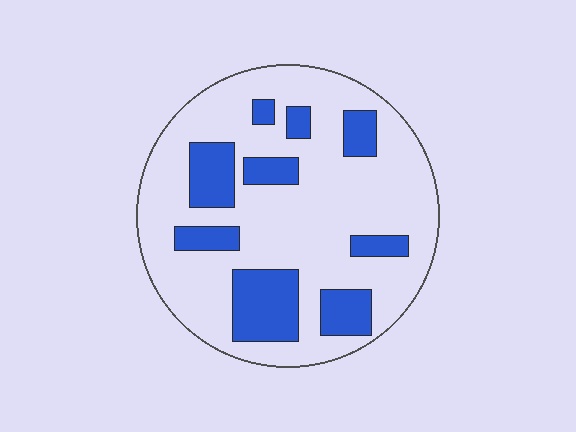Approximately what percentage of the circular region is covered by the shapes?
Approximately 25%.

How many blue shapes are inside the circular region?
9.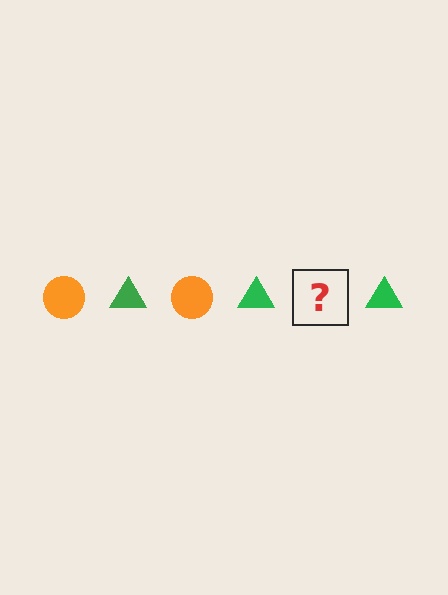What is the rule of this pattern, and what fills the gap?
The rule is that the pattern alternates between orange circle and green triangle. The gap should be filled with an orange circle.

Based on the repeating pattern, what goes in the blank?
The blank should be an orange circle.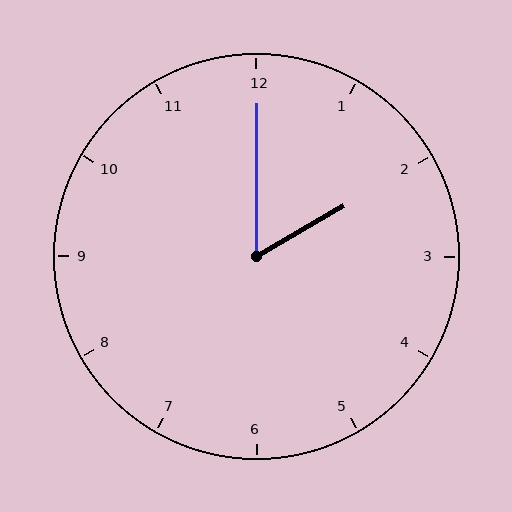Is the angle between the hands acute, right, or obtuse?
It is acute.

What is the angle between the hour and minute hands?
Approximately 60 degrees.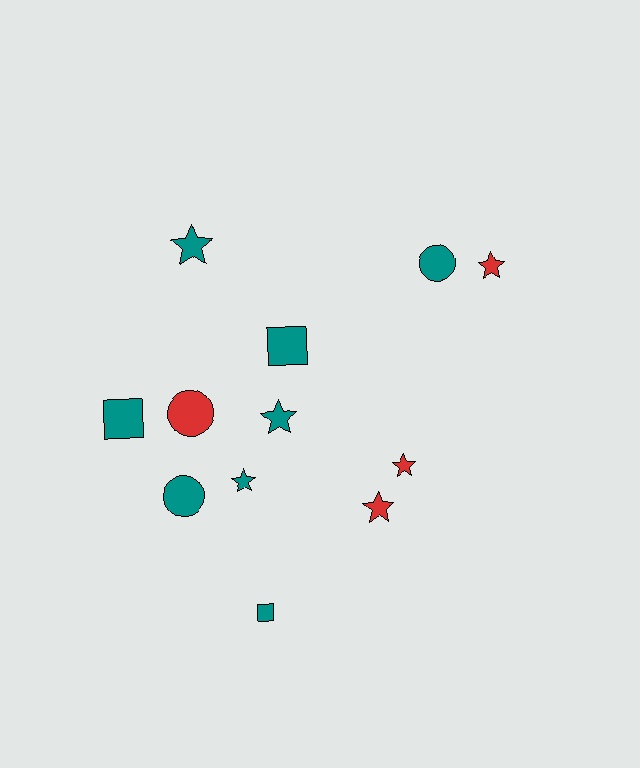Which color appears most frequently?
Teal, with 8 objects.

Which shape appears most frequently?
Star, with 6 objects.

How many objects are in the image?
There are 12 objects.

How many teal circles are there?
There are 2 teal circles.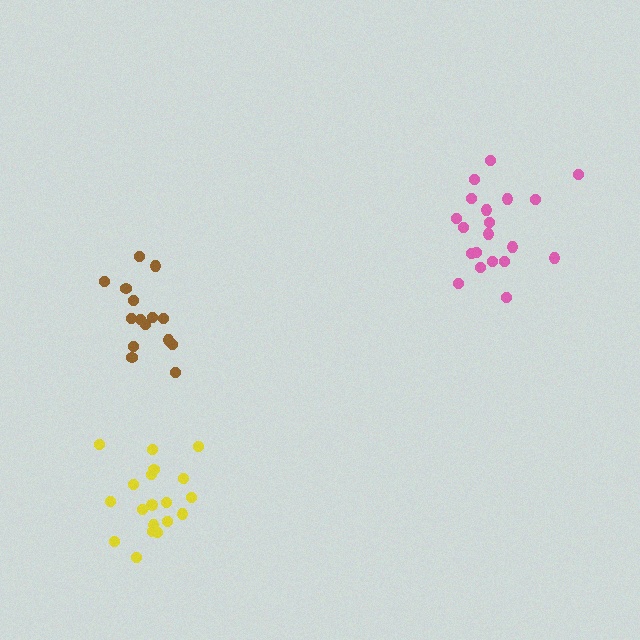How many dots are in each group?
Group 1: 19 dots, Group 2: 15 dots, Group 3: 20 dots (54 total).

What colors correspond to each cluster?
The clusters are colored: yellow, brown, pink.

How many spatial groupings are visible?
There are 3 spatial groupings.